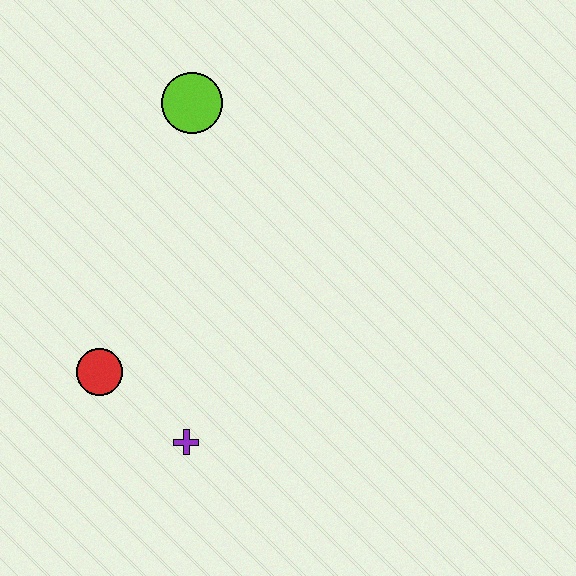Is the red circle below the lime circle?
Yes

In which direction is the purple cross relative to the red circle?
The purple cross is to the right of the red circle.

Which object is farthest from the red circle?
The lime circle is farthest from the red circle.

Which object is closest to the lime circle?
The red circle is closest to the lime circle.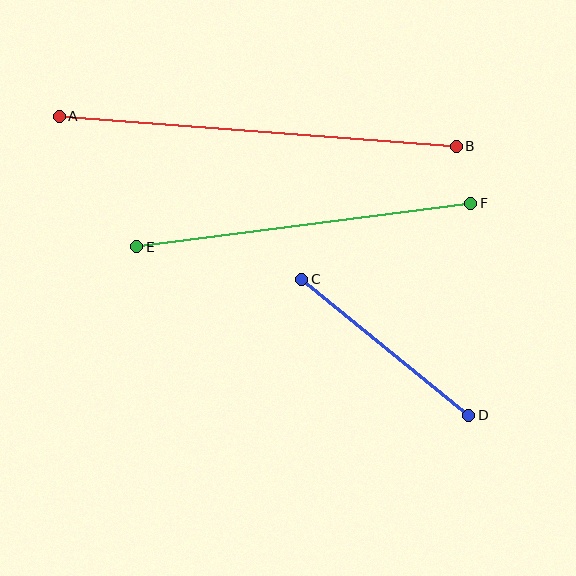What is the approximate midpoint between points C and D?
The midpoint is at approximately (385, 347) pixels.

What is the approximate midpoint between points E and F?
The midpoint is at approximately (304, 225) pixels.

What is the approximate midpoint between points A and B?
The midpoint is at approximately (258, 131) pixels.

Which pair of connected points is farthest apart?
Points A and B are farthest apart.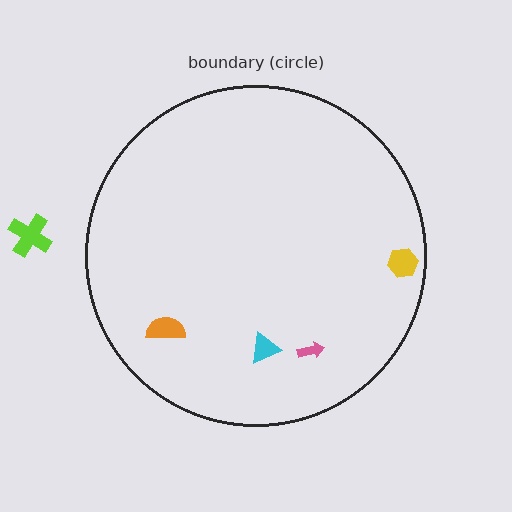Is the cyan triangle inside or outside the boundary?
Inside.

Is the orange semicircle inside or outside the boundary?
Inside.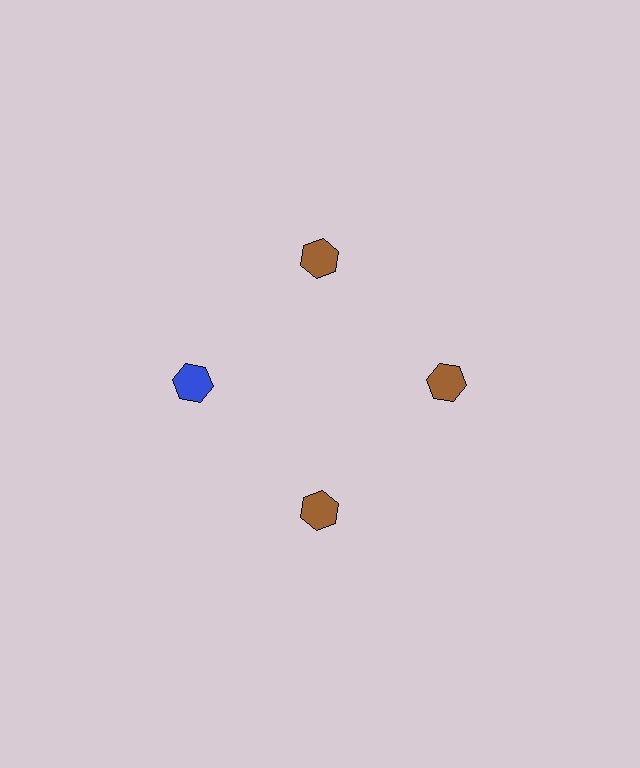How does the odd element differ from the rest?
It has a different color: blue instead of brown.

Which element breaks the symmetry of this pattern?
The blue hexagon at roughly the 9 o'clock position breaks the symmetry. All other shapes are brown hexagons.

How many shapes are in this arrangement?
There are 4 shapes arranged in a ring pattern.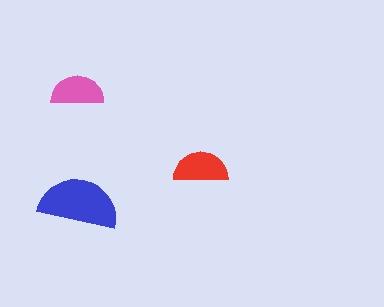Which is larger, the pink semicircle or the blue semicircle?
The blue one.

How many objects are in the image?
There are 3 objects in the image.